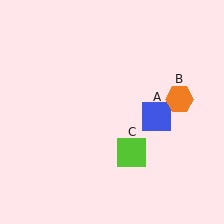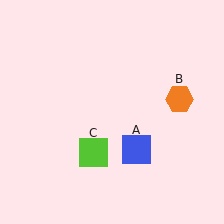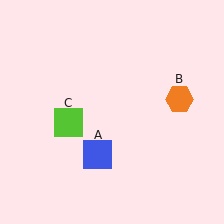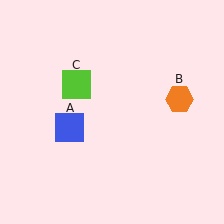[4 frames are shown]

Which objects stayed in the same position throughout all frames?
Orange hexagon (object B) remained stationary.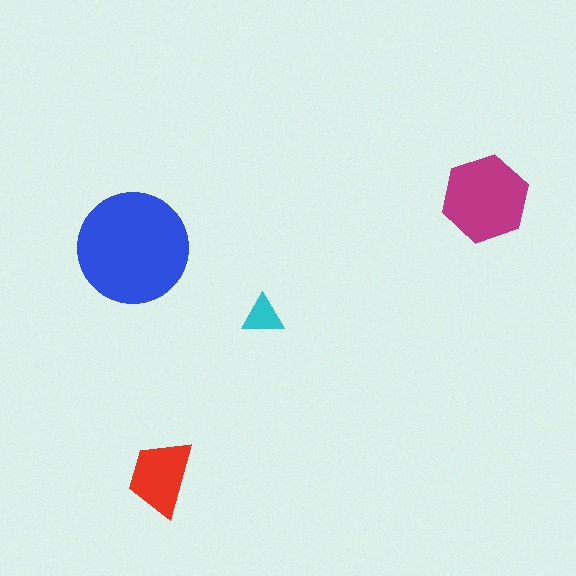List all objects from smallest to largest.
The cyan triangle, the red trapezoid, the magenta hexagon, the blue circle.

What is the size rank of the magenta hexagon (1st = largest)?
2nd.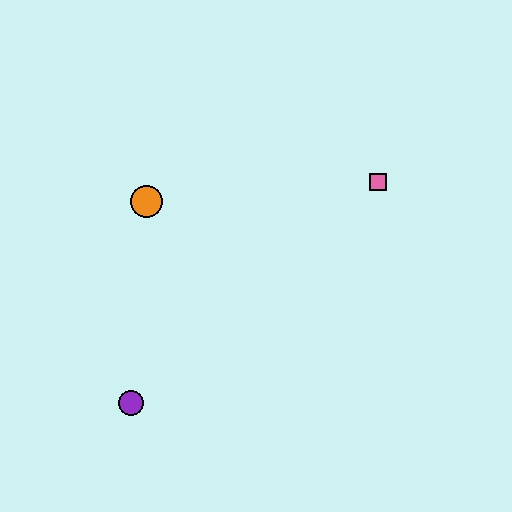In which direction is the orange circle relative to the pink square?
The orange circle is to the left of the pink square.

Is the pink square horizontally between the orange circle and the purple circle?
No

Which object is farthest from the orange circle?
The pink square is farthest from the orange circle.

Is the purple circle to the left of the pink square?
Yes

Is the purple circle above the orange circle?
No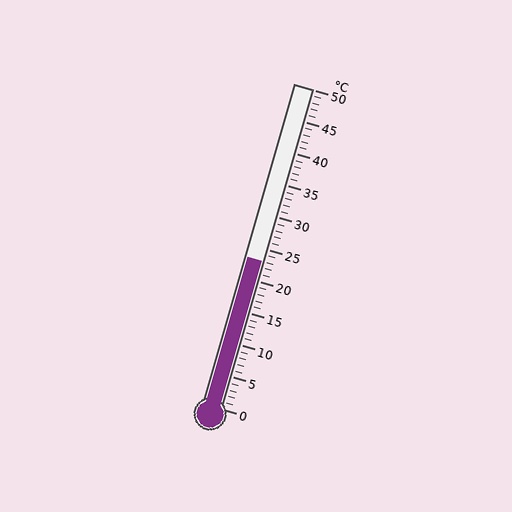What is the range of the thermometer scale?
The thermometer scale ranges from 0°C to 50°C.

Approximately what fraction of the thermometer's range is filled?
The thermometer is filled to approximately 45% of its range.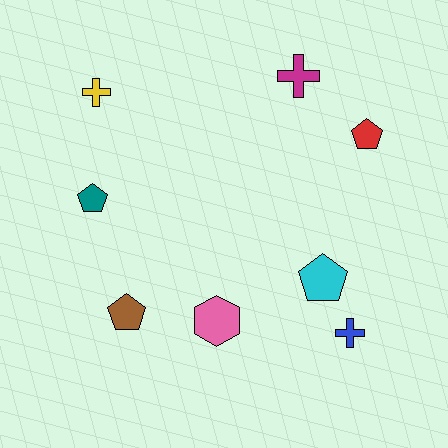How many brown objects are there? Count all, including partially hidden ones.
There is 1 brown object.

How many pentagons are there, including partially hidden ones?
There are 4 pentagons.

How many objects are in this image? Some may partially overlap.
There are 8 objects.